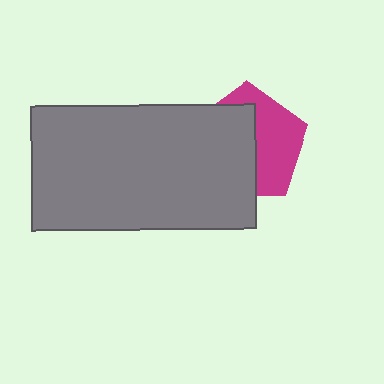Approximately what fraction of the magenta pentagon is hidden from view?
Roughly 56% of the magenta pentagon is hidden behind the gray rectangle.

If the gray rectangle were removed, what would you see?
You would see the complete magenta pentagon.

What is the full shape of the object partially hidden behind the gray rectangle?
The partially hidden object is a magenta pentagon.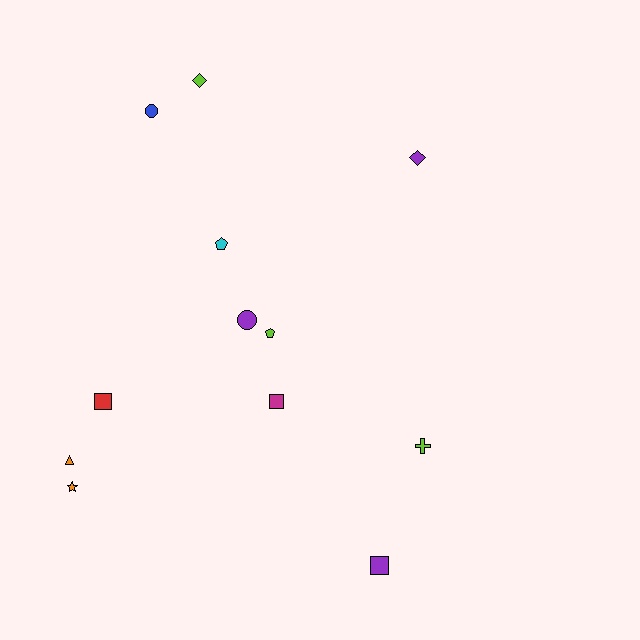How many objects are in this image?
There are 12 objects.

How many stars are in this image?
There is 1 star.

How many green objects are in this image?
There are no green objects.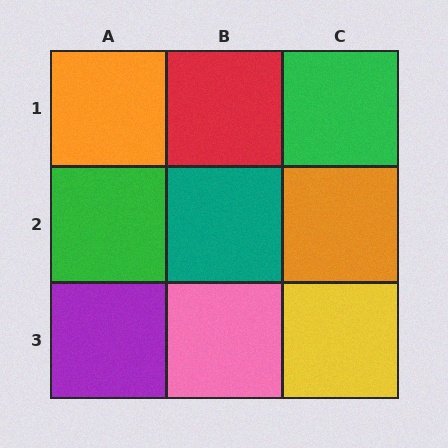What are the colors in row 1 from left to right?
Orange, red, green.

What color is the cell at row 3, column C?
Yellow.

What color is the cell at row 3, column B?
Pink.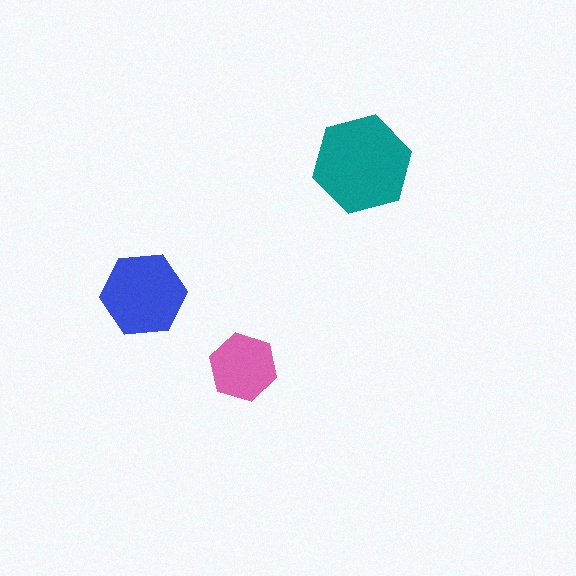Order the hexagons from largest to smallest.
the teal one, the blue one, the pink one.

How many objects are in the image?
There are 3 objects in the image.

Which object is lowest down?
The pink hexagon is bottommost.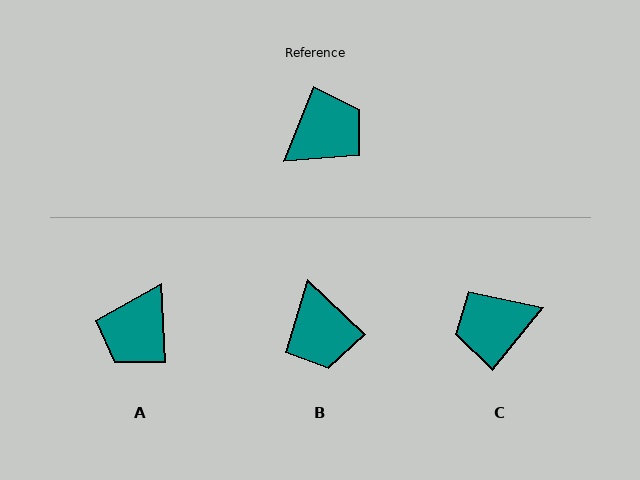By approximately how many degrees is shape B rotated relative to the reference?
Approximately 111 degrees clockwise.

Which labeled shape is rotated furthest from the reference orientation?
C, about 163 degrees away.